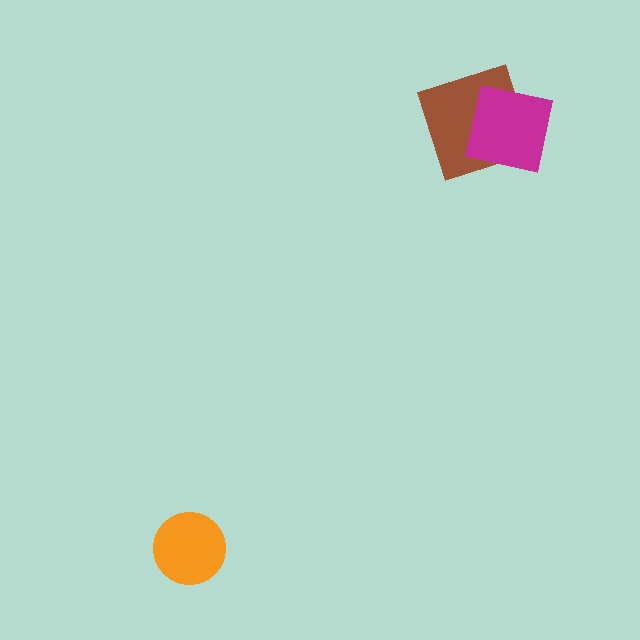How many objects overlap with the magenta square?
1 object overlaps with the magenta square.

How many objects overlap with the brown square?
1 object overlaps with the brown square.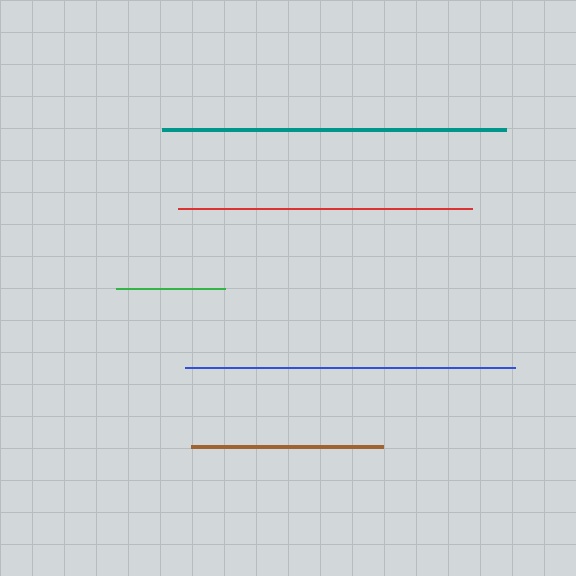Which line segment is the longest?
The teal line is the longest at approximately 345 pixels.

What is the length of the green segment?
The green segment is approximately 109 pixels long.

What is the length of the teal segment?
The teal segment is approximately 345 pixels long.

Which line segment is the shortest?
The green line is the shortest at approximately 109 pixels.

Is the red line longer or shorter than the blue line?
The blue line is longer than the red line.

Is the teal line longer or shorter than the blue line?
The teal line is longer than the blue line.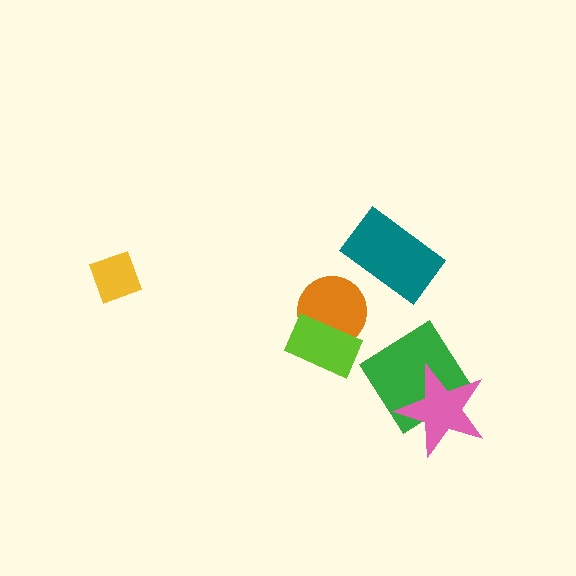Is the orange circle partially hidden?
Yes, it is partially covered by another shape.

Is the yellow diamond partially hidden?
No, no other shape covers it.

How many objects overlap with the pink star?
1 object overlaps with the pink star.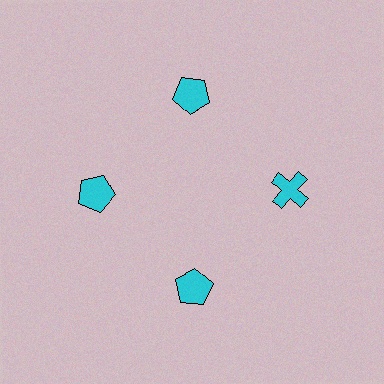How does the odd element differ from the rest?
It has a different shape: cross instead of pentagon.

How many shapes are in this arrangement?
There are 4 shapes arranged in a ring pattern.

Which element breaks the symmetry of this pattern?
The cyan cross at roughly the 3 o'clock position breaks the symmetry. All other shapes are cyan pentagons.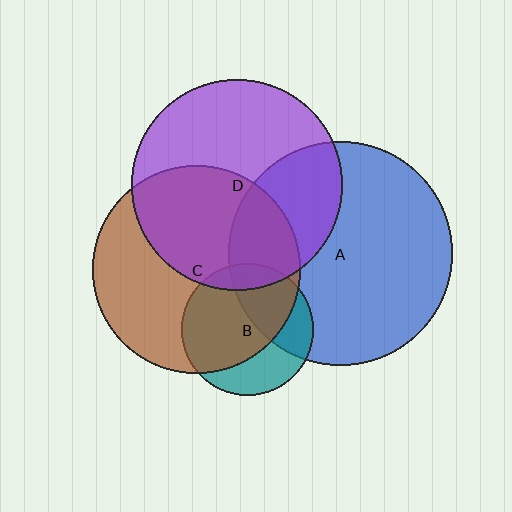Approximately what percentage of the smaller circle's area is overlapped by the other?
Approximately 70%.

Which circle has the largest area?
Circle A (blue).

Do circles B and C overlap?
Yes.